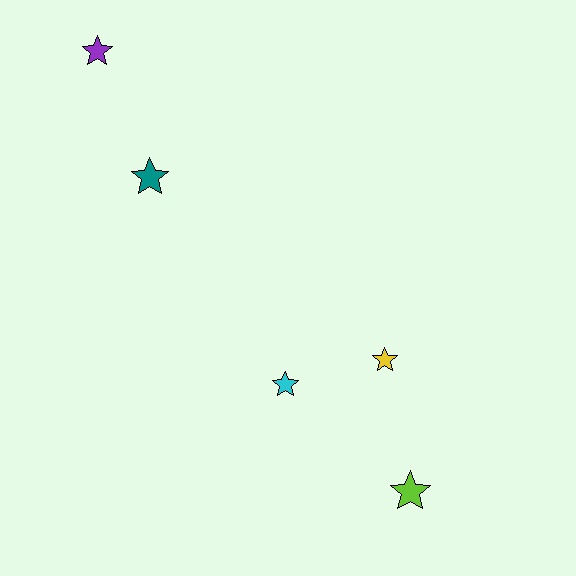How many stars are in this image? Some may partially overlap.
There are 5 stars.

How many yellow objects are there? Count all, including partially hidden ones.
There is 1 yellow object.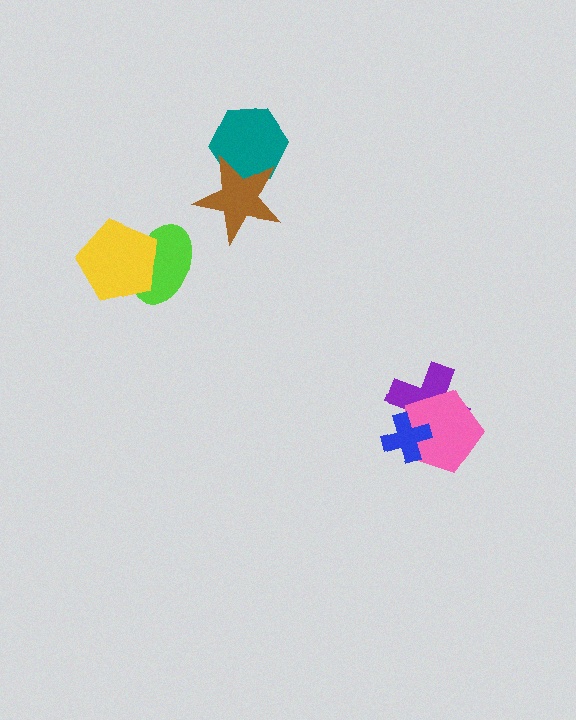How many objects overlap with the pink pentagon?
2 objects overlap with the pink pentagon.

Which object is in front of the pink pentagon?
The blue cross is in front of the pink pentagon.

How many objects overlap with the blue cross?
2 objects overlap with the blue cross.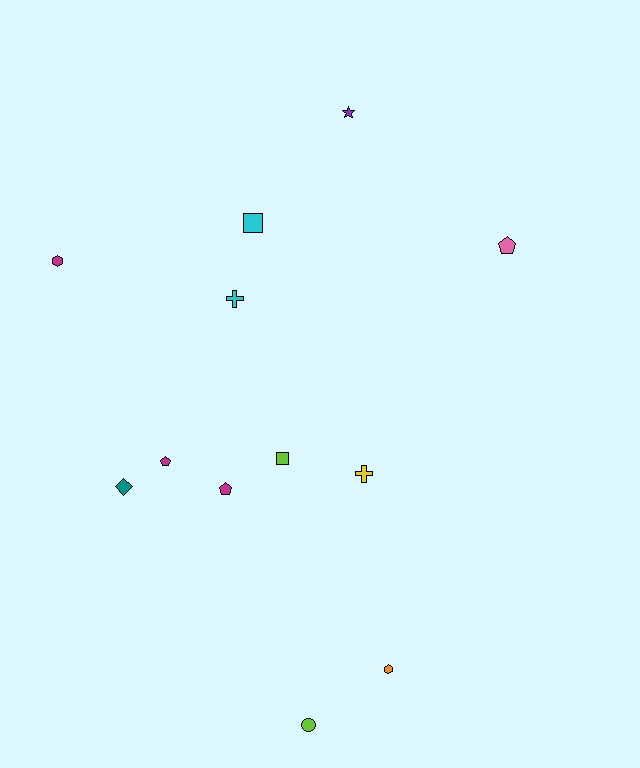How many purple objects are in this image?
There is 1 purple object.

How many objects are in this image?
There are 12 objects.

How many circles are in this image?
There is 1 circle.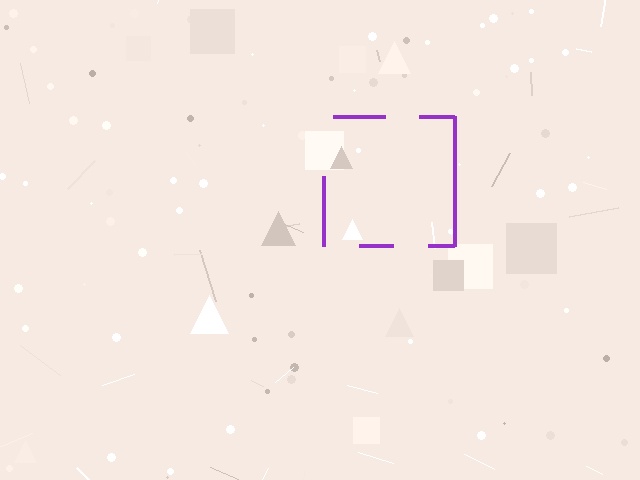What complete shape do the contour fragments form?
The contour fragments form a square.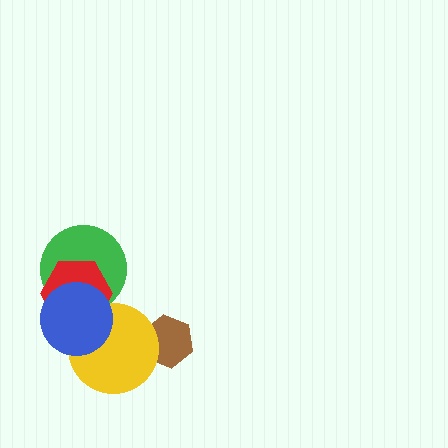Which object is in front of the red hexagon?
The blue circle is in front of the red hexagon.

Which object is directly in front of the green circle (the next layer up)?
The red hexagon is directly in front of the green circle.